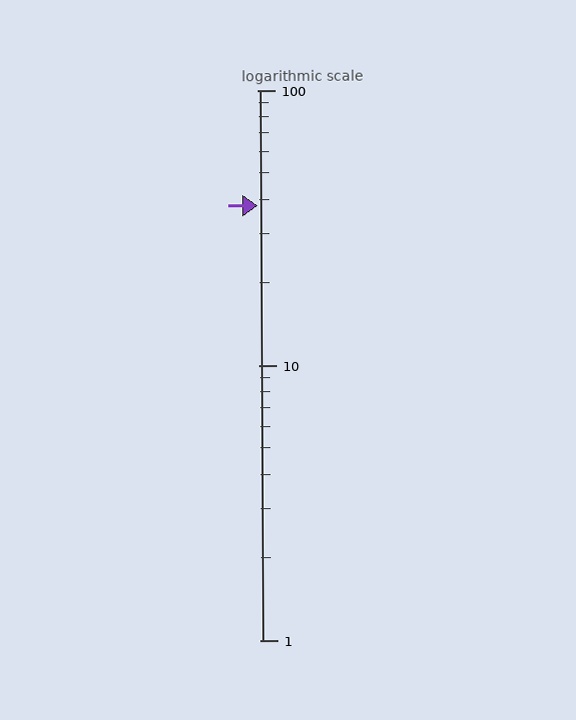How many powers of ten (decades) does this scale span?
The scale spans 2 decades, from 1 to 100.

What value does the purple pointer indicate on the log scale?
The pointer indicates approximately 38.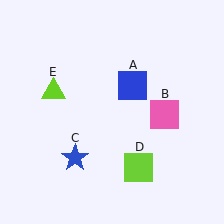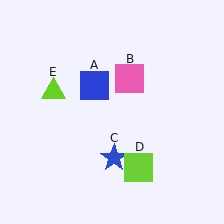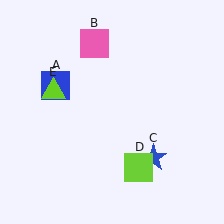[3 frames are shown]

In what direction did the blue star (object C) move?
The blue star (object C) moved right.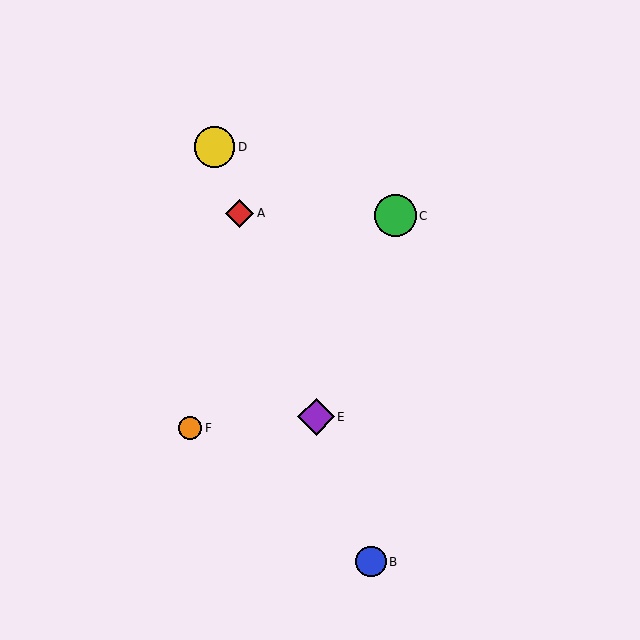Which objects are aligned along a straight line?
Objects A, B, D, E are aligned along a straight line.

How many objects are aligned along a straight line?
4 objects (A, B, D, E) are aligned along a straight line.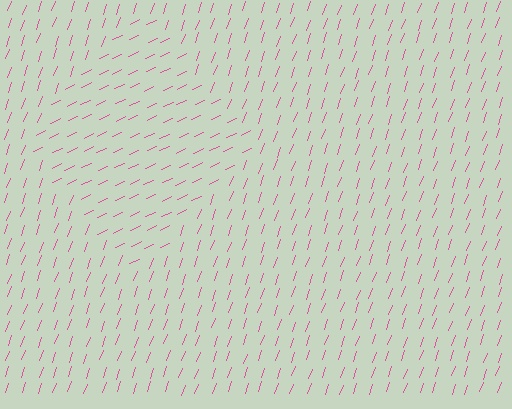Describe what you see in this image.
The image is filled with small pink line segments. A diamond region in the image has lines oriented differently from the surrounding lines, creating a visible texture boundary.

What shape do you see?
I see a diamond.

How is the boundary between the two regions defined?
The boundary is defined purely by a change in line orientation (approximately 45 degrees difference). All lines are the same color and thickness.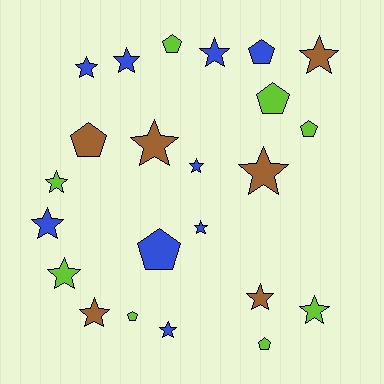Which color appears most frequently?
Blue, with 9 objects.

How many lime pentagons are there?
There are 5 lime pentagons.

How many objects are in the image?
There are 23 objects.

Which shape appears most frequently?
Star, with 15 objects.